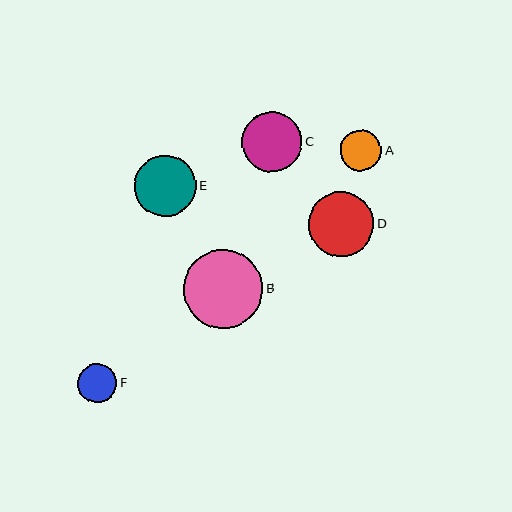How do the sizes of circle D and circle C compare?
Circle D and circle C are approximately the same size.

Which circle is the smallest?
Circle F is the smallest with a size of approximately 39 pixels.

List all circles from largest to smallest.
From largest to smallest: B, D, E, C, A, F.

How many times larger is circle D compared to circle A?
Circle D is approximately 1.6 times the size of circle A.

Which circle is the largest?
Circle B is the largest with a size of approximately 79 pixels.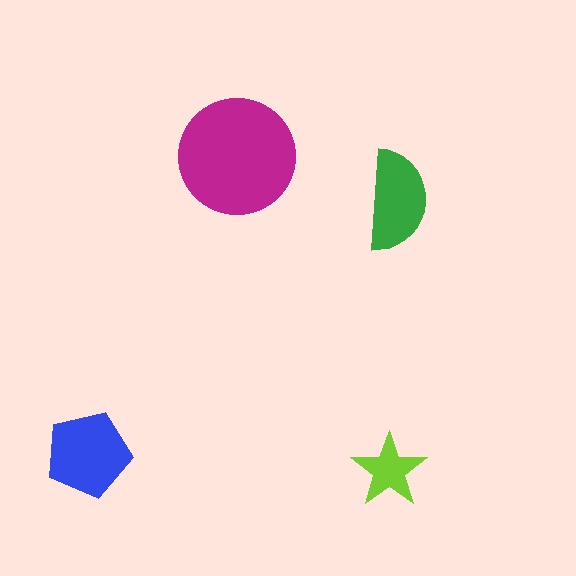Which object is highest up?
The magenta circle is topmost.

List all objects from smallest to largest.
The lime star, the green semicircle, the blue pentagon, the magenta circle.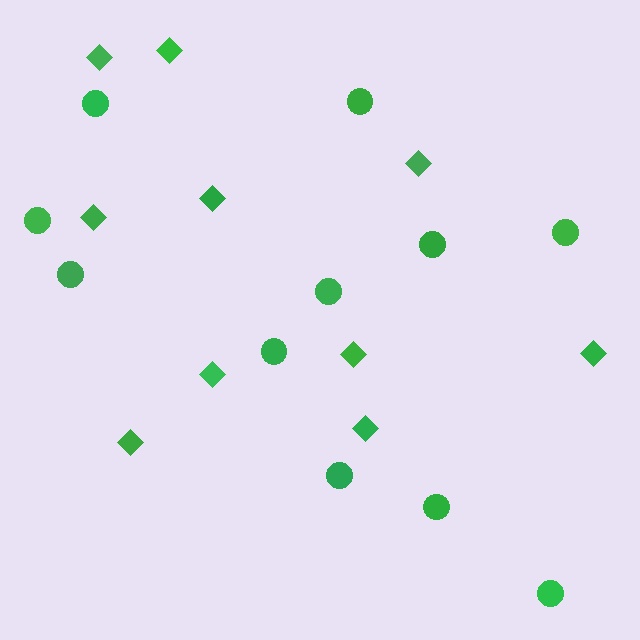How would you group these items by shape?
There are 2 groups: one group of diamonds (10) and one group of circles (11).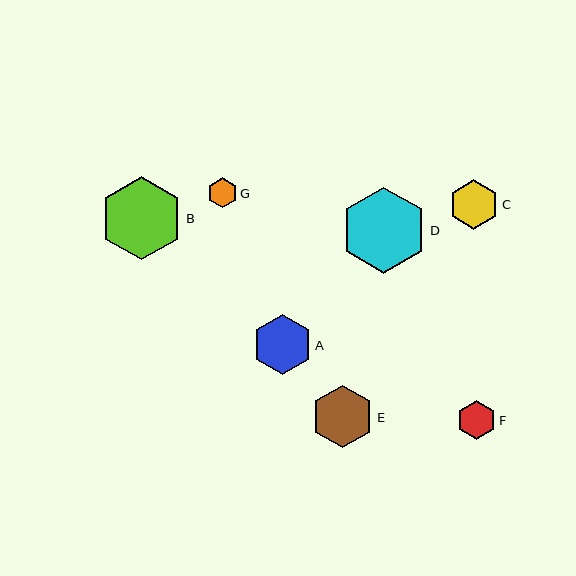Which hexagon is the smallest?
Hexagon G is the smallest with a size of approximately 30 pixels.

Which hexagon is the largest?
Hexagon D is the largest with a size of approximately 86 pixels.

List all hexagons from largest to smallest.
From largest to smallest: D, B, E, A, C, F, G.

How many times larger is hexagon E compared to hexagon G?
Hexagon E is approximately 2.1 times the size of hexagon G.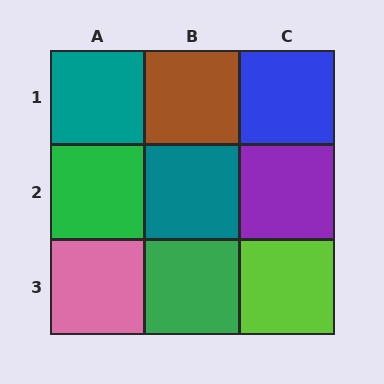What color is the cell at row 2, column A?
Green.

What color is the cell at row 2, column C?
Purple.